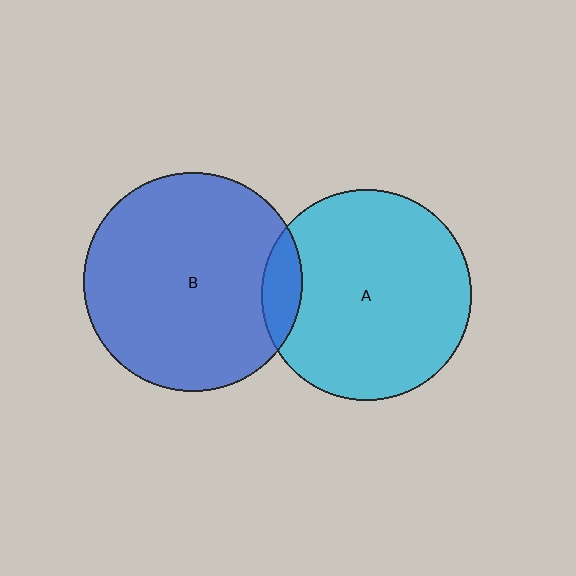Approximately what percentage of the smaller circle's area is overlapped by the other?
Approximately 10%.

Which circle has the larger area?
Circle B (blue).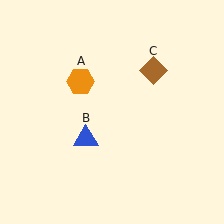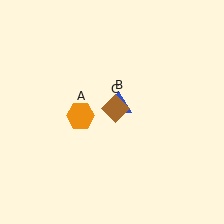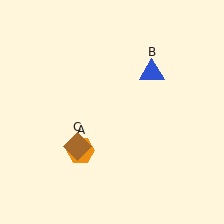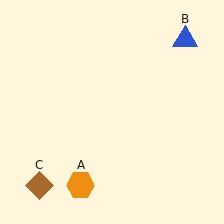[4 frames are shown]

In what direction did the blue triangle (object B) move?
The blue triangle (object B) moved up and to the right.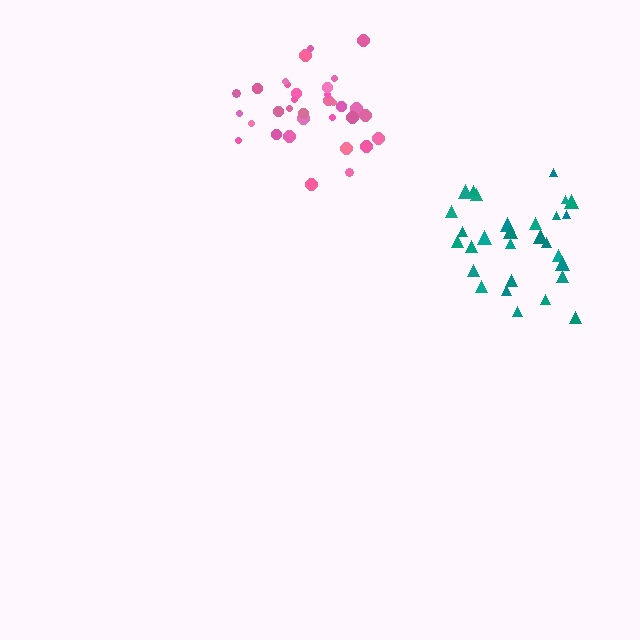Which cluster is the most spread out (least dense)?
Teal.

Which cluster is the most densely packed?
Pink.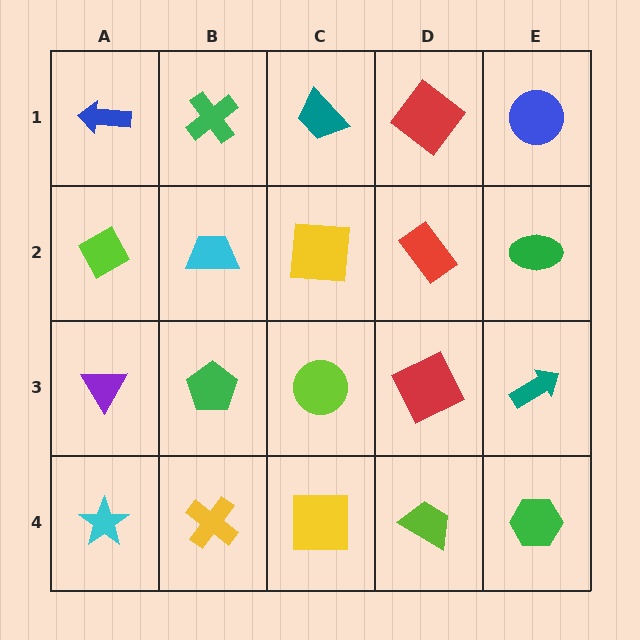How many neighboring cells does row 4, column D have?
3.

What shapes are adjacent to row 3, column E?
A green ellipse (row 2, column E), a green hexagon (row 4, column E), a red square (row 3, column D).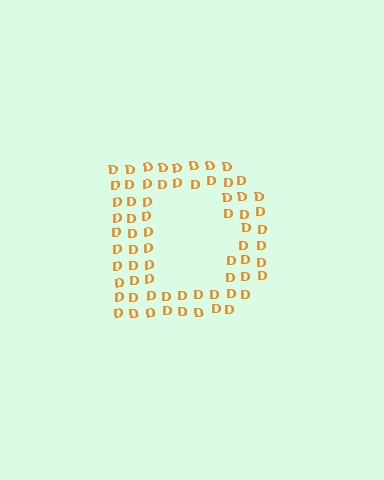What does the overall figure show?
The overall figure shows the letter D.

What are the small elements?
The small elements are letter D's.